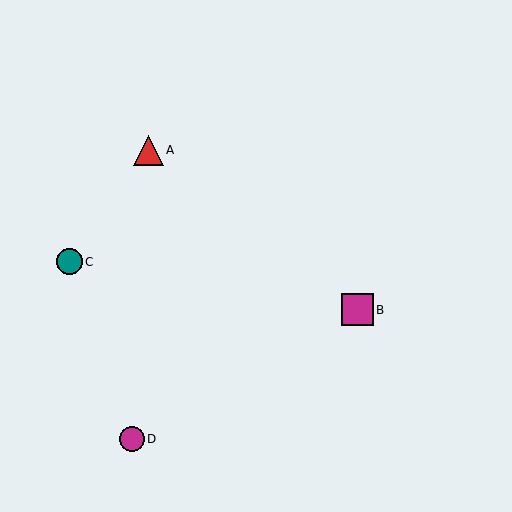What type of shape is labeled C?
Shape C is a teal circle.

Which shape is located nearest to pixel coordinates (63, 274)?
The teal circle (labeled C) at (69, 262) is nearest to that location.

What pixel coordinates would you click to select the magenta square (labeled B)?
Click at (357, 310) to select the magenta square B.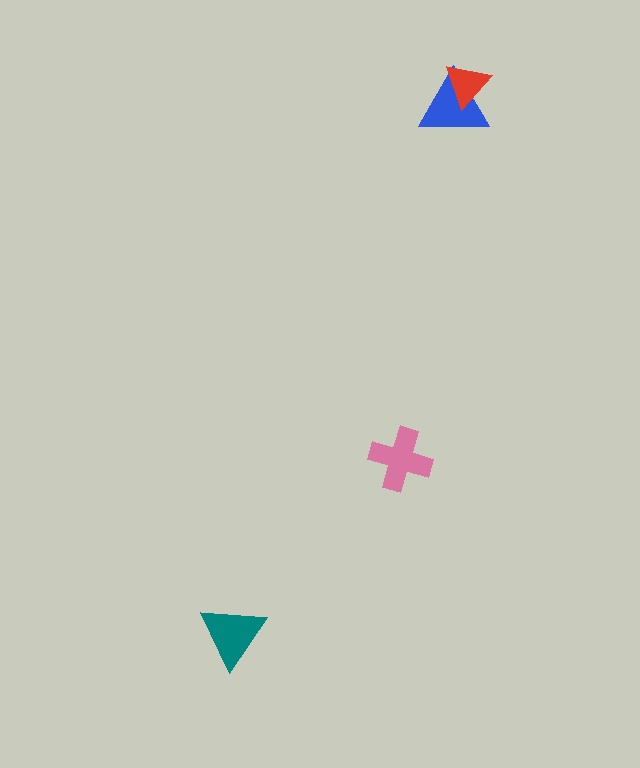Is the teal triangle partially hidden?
No, no other shape covers it.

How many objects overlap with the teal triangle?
0 objects overlap with the teal triangle.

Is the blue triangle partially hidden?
Yes, it is partially covered by another shape.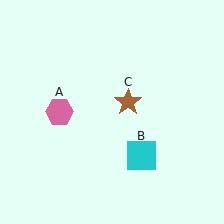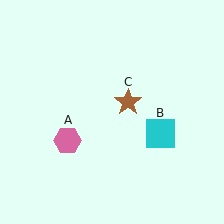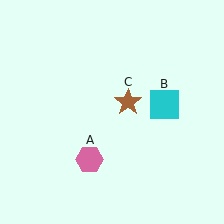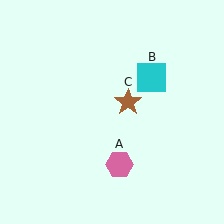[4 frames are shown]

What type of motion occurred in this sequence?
The pink hexagon (object A), cyan square (object B) rotated counterclockwise around the center of the scene.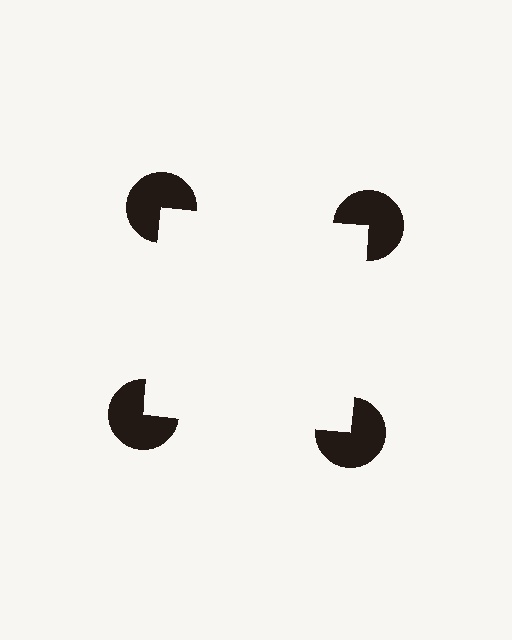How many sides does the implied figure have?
4 sides.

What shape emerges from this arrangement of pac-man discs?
An illusory square — its edges are inferred from the aligned wedge cuts in the pac-man discs, not physically drawn.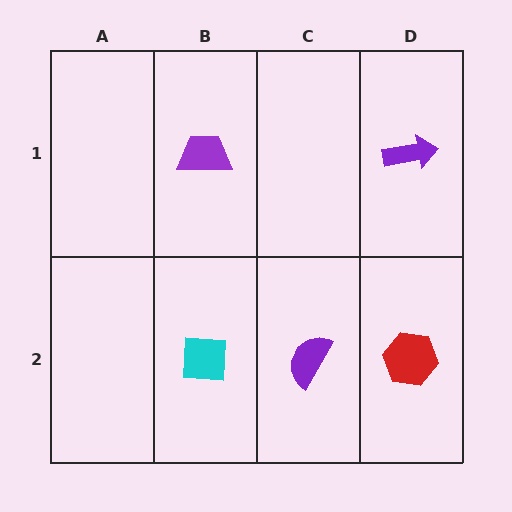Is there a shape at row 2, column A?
No, that cell is empty.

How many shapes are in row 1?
2 shapes.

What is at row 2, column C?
A purple semicircle.